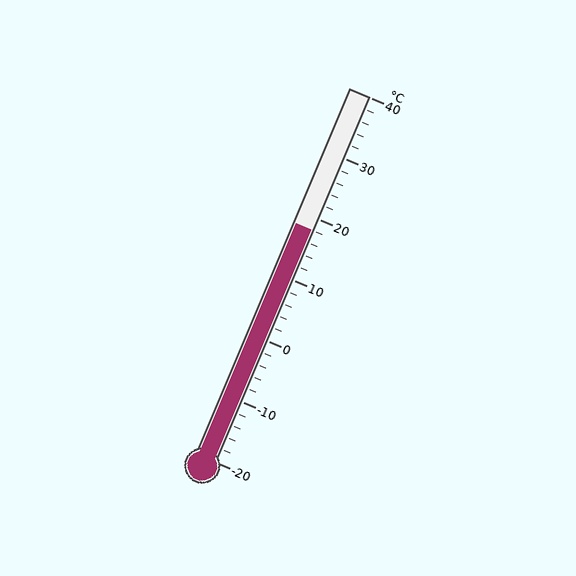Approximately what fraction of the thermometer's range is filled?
The thermometer is filled to approximately 65% of its range.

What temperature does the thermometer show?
The thermometer shows approximately 18°C.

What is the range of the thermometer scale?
The thermometer scale ranges from -20°C to 40°C.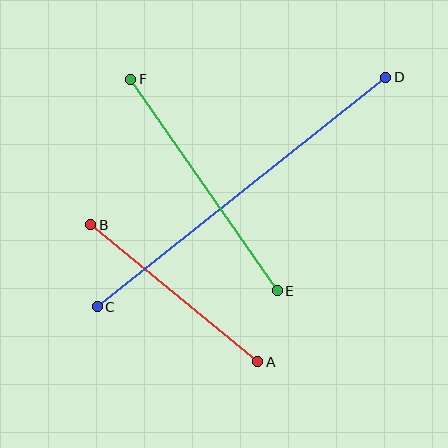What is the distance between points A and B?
The distance is approximately 216 pixels.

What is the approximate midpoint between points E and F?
The midpoint is at approximately (204, 185) pixels.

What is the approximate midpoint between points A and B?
The midpoint is at approximately (174, 293) pixels.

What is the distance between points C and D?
The distance is approximately 369 pixels.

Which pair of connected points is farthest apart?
Points C and D are farthest apart.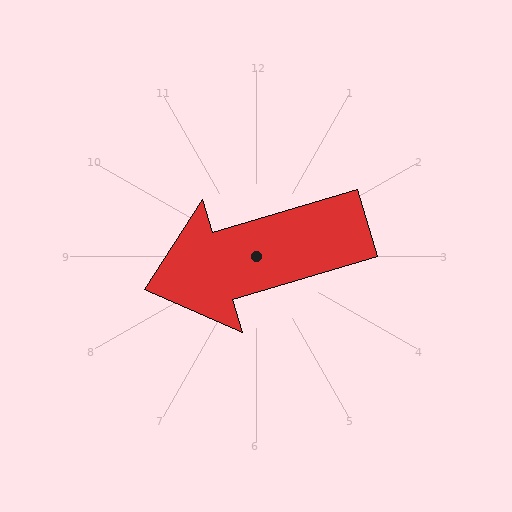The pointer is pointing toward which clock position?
Roughly 8 o'clock.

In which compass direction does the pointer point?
West.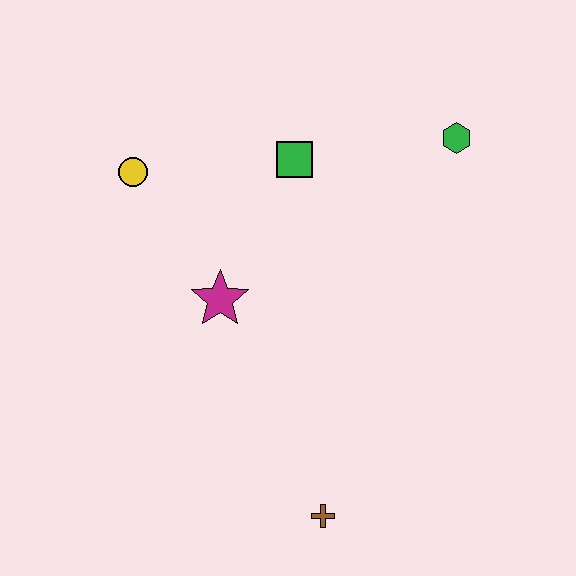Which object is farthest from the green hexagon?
The brown cross is farthest from the green hexagon.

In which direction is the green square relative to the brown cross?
The green square is above the brown cross.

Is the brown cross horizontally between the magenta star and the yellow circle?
No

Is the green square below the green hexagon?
Yes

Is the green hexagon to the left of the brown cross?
No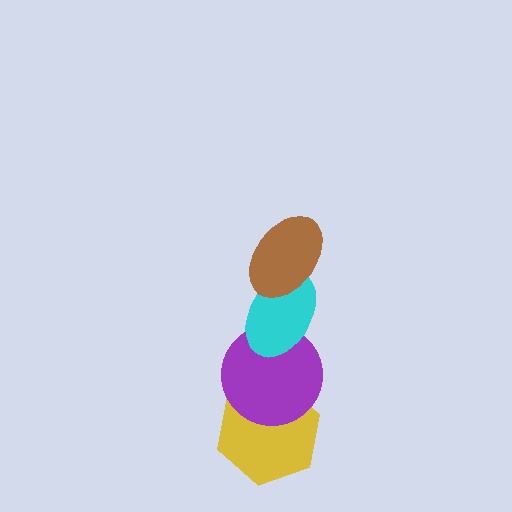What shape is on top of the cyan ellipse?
The brown ellipse is on top of the cyan ellipse.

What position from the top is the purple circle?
The purple circle is 3rd from the top.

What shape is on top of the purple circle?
The cyan ellipse is on top of the purple circle.